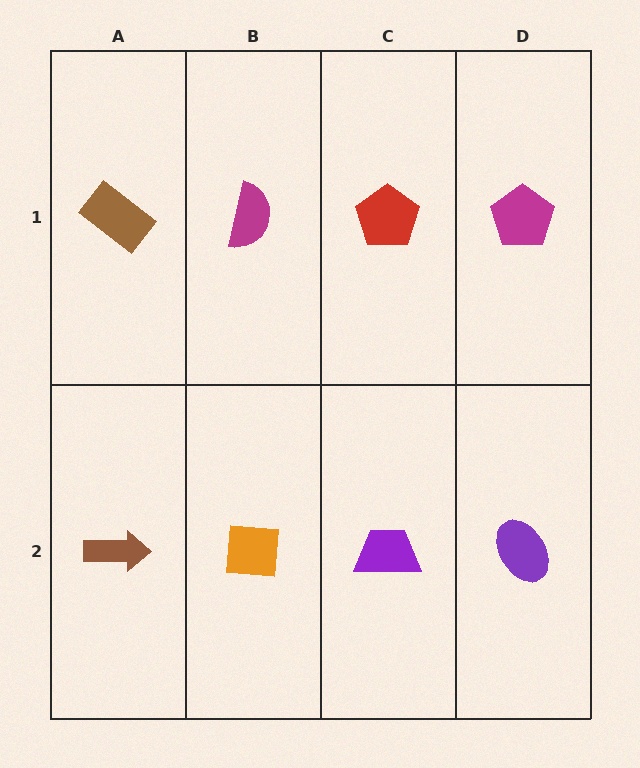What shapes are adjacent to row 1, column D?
A purple ellipse (row 2, column D), a red pentagon (row 1, column C).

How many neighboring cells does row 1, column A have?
2.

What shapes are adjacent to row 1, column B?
An orange square (row 2, column B), a brown rectangle (row 1, column A), a red pentagon (row 1, column C).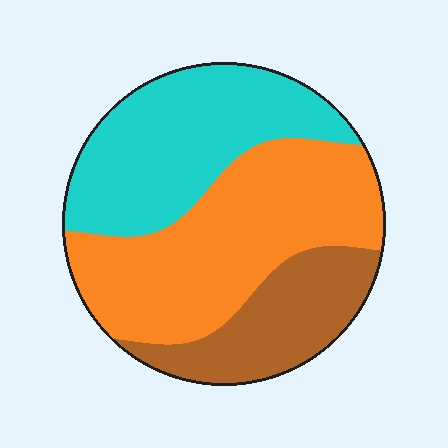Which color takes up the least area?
Brown, at roughly 20%.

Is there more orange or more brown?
Orange.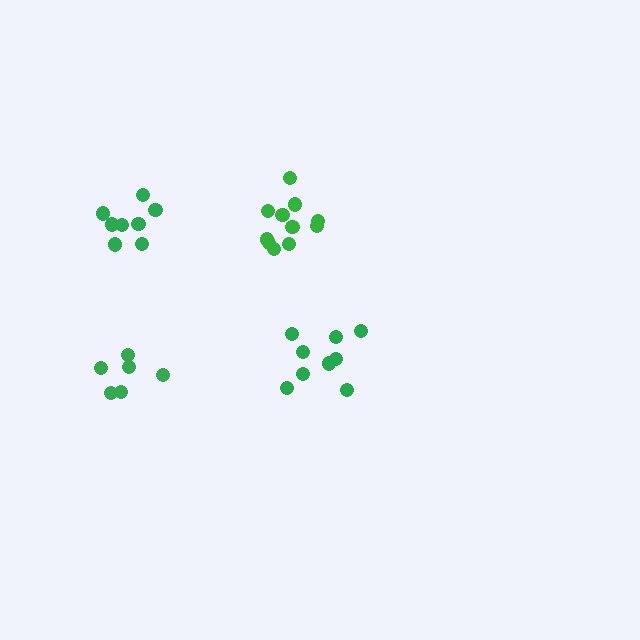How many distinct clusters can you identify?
There are 4 distinct clusters.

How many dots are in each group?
Group 1: 6 dots, Group 2: 11 dots, Group 3: 9 dots, Group 4: 8 dots (34 total).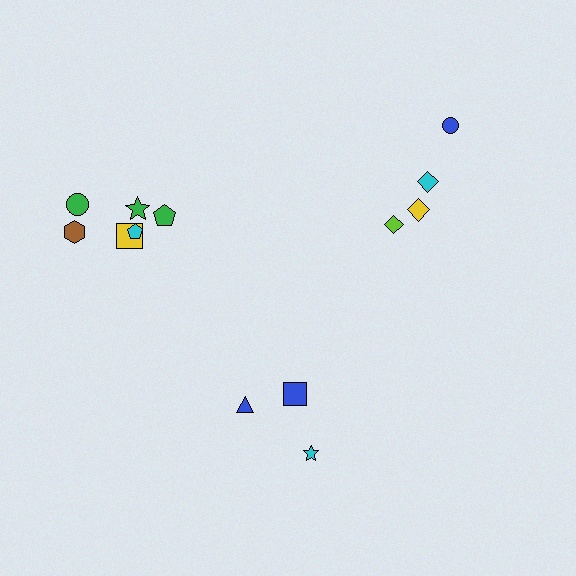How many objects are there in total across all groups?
There are 13 objects.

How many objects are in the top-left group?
There are 6 objects.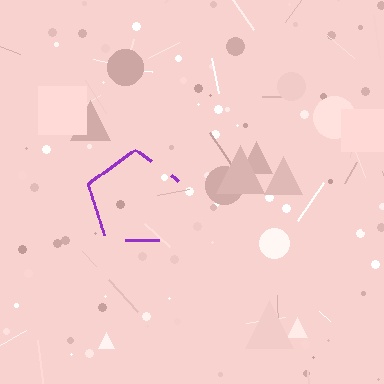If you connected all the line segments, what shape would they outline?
They would outline a pentagon.